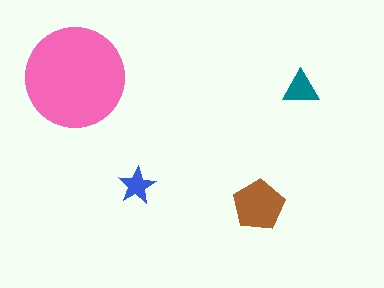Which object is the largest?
The pink circle.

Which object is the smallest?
The blue star.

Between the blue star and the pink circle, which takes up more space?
The pink circle.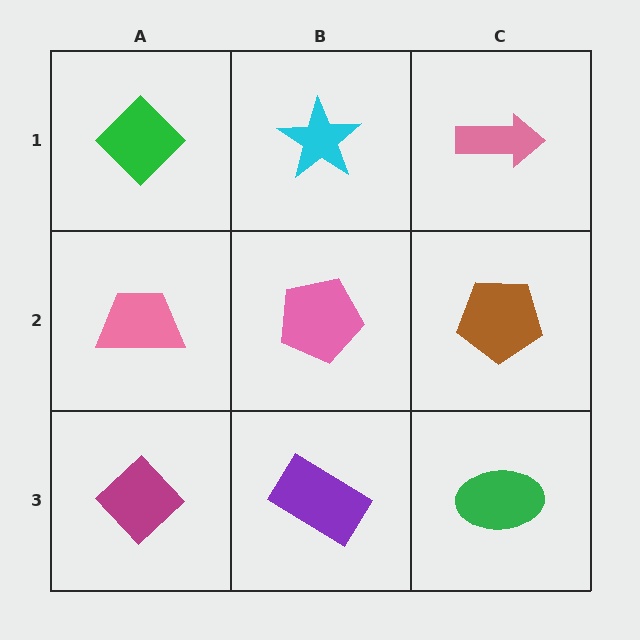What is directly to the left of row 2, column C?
A pink pentagon.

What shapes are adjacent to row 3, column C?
A brown pentagon (row 2, column C), a purple rectangle (row 3, column B).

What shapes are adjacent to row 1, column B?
A pink pentagon (row 2, column B), a green diamond (row 1, column A), a pink arrow (row 1, column C).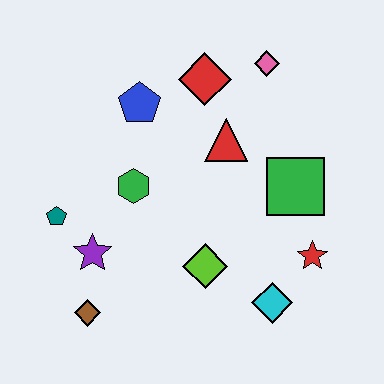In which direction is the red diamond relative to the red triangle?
The red diamond is above the red triangle.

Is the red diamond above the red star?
Yes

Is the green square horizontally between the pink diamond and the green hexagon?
No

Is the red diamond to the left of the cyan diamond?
Yes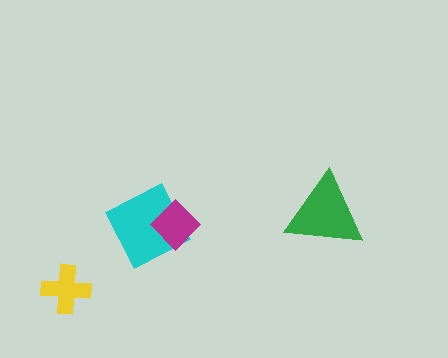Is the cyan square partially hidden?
Yes, it is partially covered by another shape.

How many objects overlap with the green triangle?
0 objects overlap with the green triangle.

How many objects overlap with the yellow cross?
0 objects overlap with the yellow cross.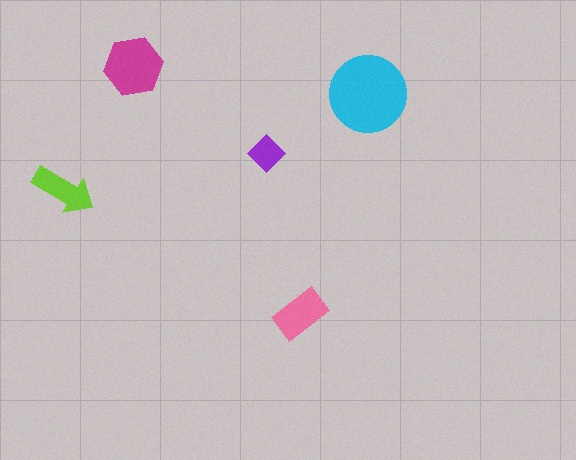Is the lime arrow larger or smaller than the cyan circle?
Smaller.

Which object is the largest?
The cyan circle.